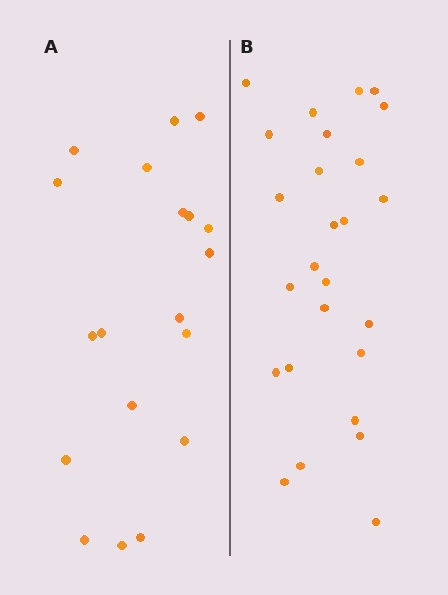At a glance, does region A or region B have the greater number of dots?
Region B (the right region) has more dots.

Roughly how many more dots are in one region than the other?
Region B has roughly 8 or so more dots than region A.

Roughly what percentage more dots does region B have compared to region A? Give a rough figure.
About 35% more.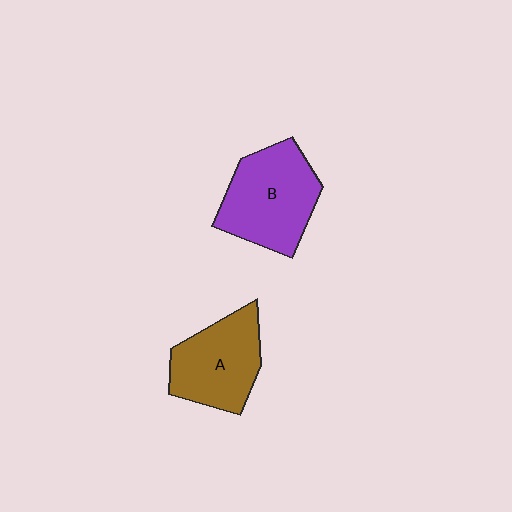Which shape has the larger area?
Shape B (purple).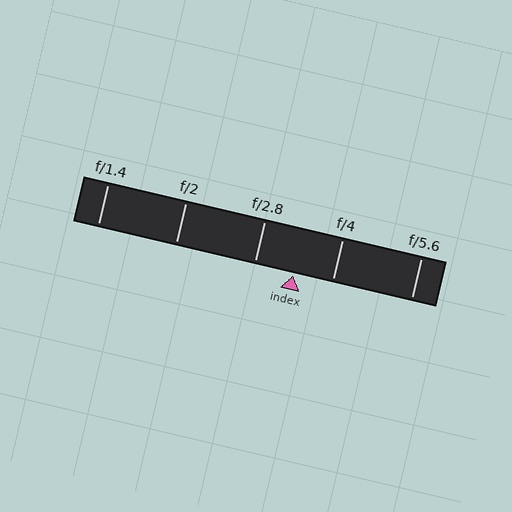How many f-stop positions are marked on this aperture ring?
There are 5 f-stop positions marked.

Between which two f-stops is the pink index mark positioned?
The index mark is between f/2.8 and f/4.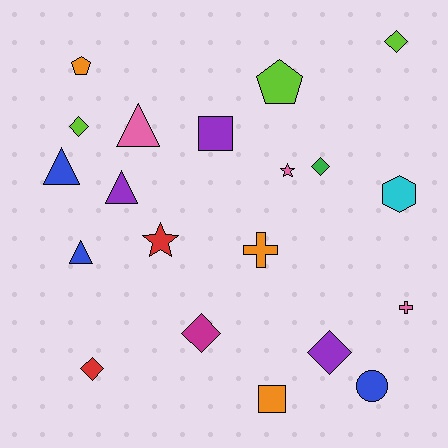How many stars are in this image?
There are 2 stars.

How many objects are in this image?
There are 20 objects.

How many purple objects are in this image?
There are 3 purple objects.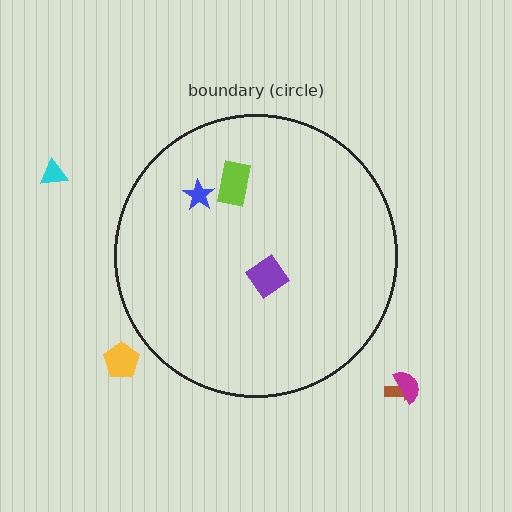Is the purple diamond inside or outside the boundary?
Inside.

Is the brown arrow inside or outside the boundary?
Outside.